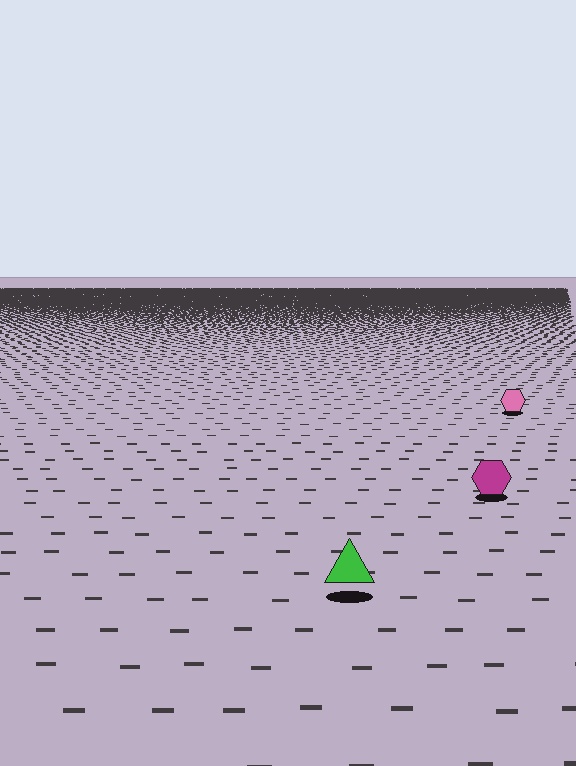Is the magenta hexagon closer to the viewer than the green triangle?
No. The green triangle is closer — you can tell from the texture gradient: the ground texture is coarser near it.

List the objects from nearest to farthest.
From nearest to farthest: the green triangle, the magenta hexagon, the pink hexagon.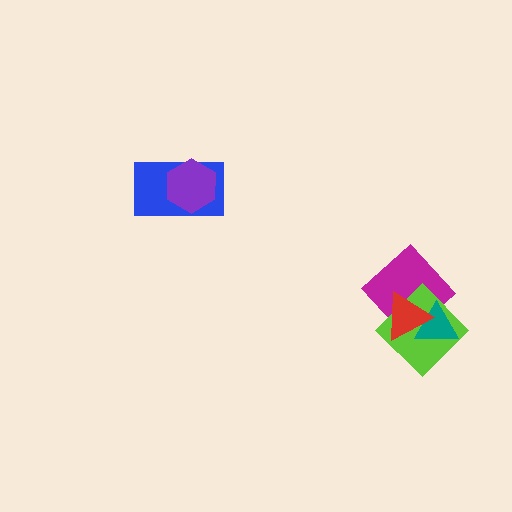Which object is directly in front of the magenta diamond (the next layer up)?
The lime diamond is directly in front of the magenta diamond.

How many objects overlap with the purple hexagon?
1 object overlaps with the purple hexagon.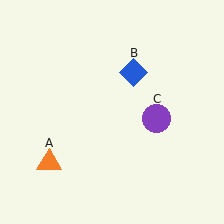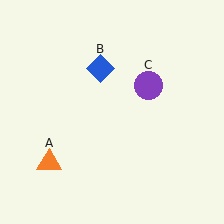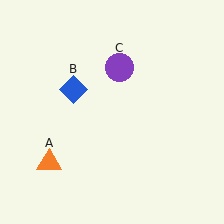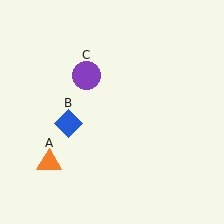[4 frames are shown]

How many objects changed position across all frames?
2 objects changed position: blue diamond (object B), purple circle (object C).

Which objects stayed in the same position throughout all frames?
Orange triangle (object A) remained stationary.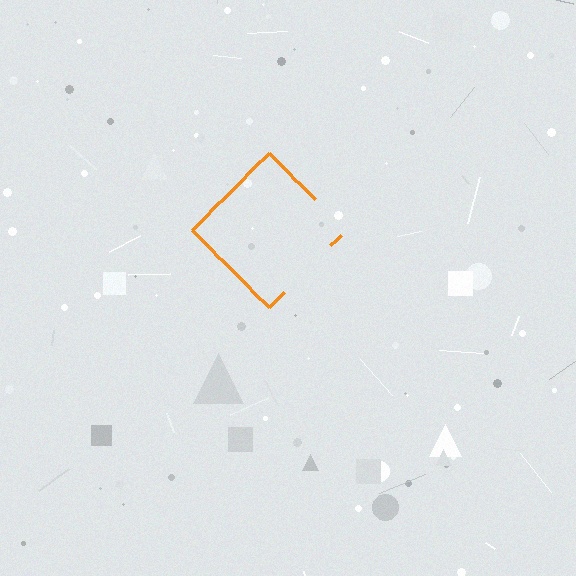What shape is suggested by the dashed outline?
The dashed outline suggests a diamond.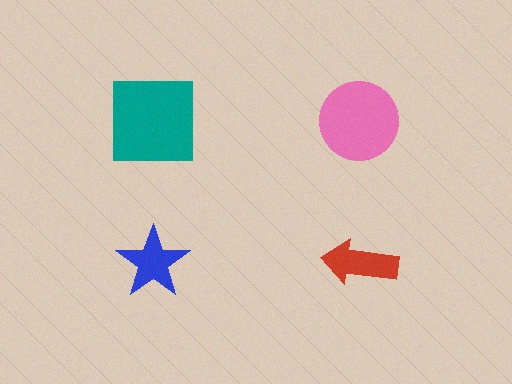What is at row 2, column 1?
A blue star.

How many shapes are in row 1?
2 shapes.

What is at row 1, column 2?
A pink circle.